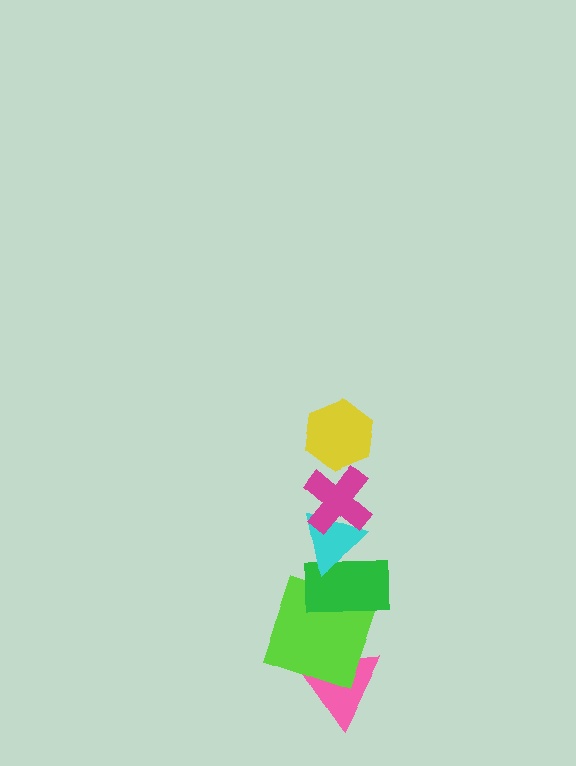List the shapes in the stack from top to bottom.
From top to bottom: the yellow hexagon, the magenta cross, the cyan triangle, the green rectangle, the lime square, the pink triangle.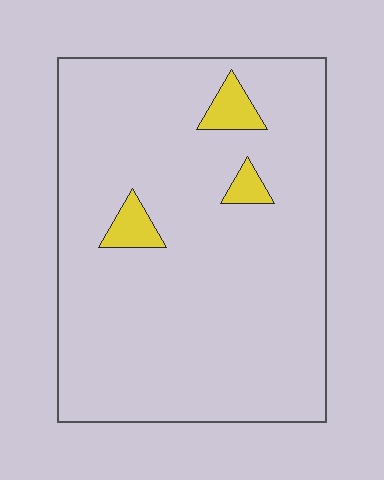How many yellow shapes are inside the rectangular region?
3.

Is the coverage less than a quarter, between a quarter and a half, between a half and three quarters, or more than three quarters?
Less than a quarter.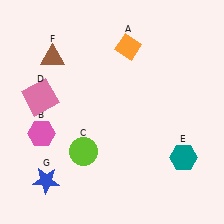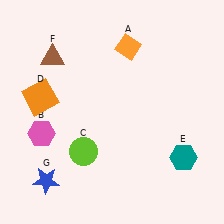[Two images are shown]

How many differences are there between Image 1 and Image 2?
There is 1 difference between the two images.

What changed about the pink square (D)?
In Image 1, D is pink. In Image 2, it changed to orange.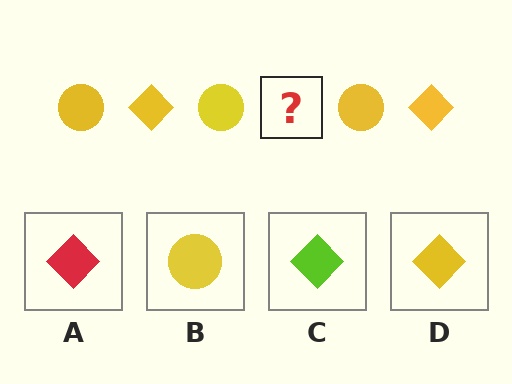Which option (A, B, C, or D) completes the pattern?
D.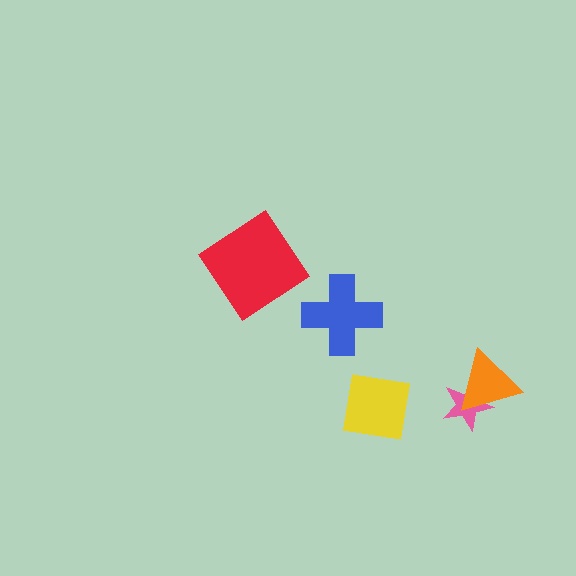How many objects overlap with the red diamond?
0 objects overlap with the red diamond.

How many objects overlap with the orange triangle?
1 object overlaps with the orange triangle.